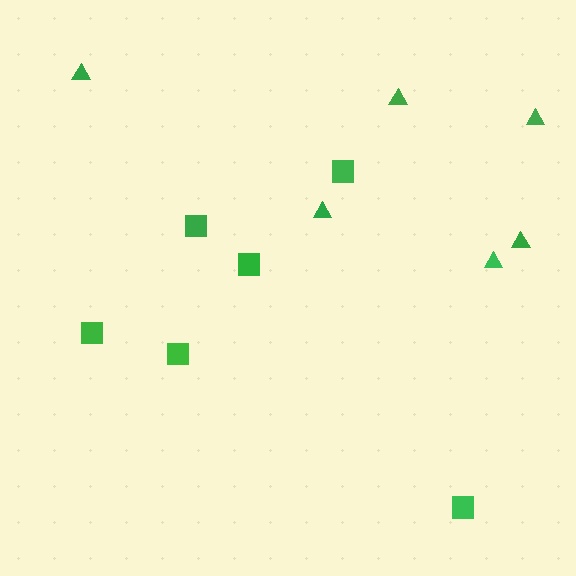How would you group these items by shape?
There are 2 groups: one group of triangles (6) and one group of squares (6).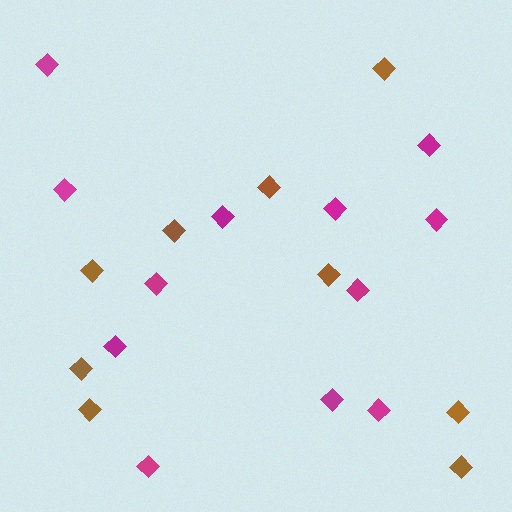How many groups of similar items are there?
There are 2 groups: one group of magenta diamonds (12) and one group of brown diamonds (9).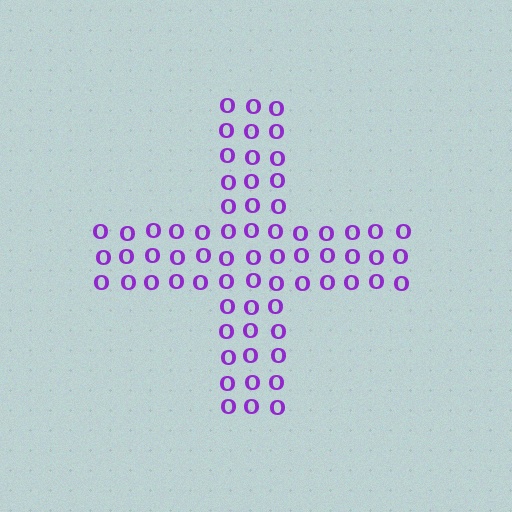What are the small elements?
The small elements are letter O's.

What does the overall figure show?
The overall figure shows a cross.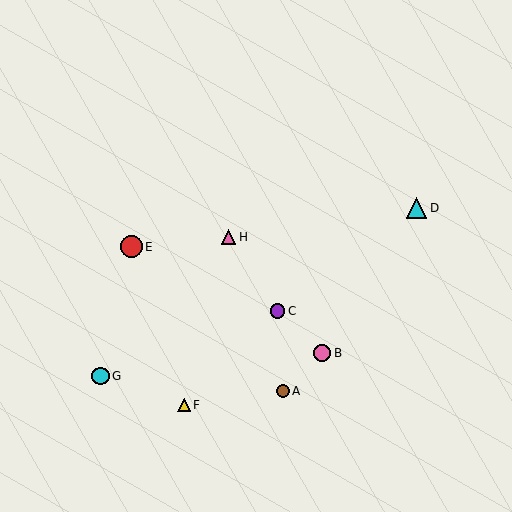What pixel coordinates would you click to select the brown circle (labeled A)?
Click at (283, 391) to select the brown circle A.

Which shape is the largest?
The red circle (labeled E) is the largest.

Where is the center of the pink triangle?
The center of the pink triangle is at (228, 237).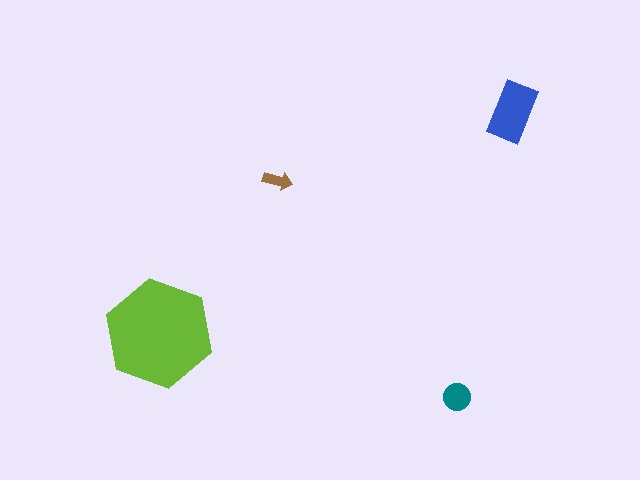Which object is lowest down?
The teal circle is bottommost.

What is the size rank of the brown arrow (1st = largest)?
4th.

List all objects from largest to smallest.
The lime hexagon, the blue rectangle, the teal circle, the brown arrow.